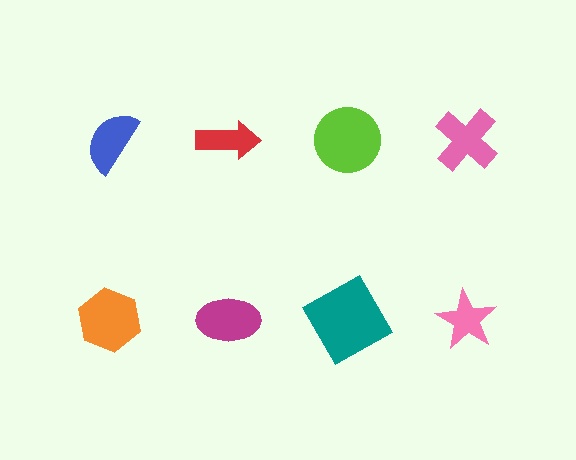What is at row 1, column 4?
A pink cross.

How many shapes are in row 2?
4 shapes.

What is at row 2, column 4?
A pink star.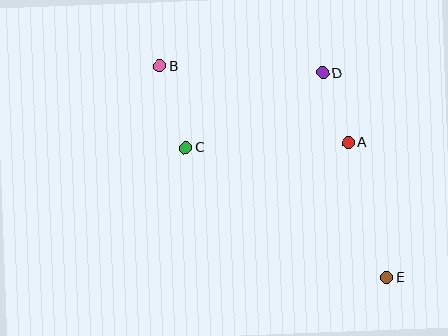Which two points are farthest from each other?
Points B and E are farthest from each other.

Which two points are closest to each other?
Points A and D are closest to each other.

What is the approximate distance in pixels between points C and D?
The distance between C and D is approximately 156 pixels.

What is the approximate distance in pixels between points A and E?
The distance between A and E is approximately 141 pixels.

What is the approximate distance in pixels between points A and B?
The distance between A and B is approximately 203 pixels.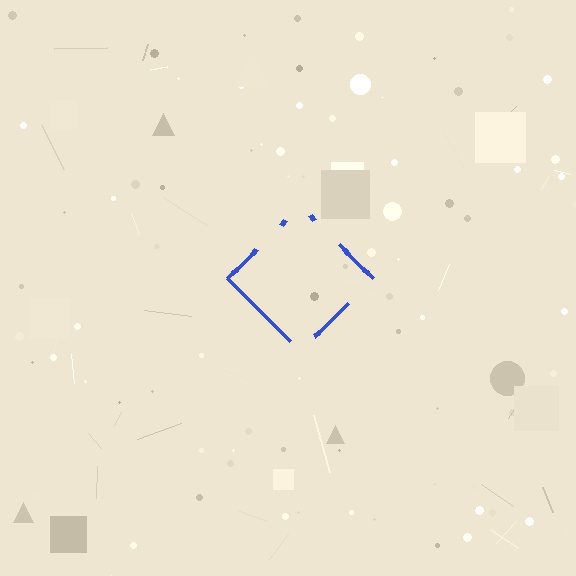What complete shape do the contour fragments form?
The contour fragments form a diamond.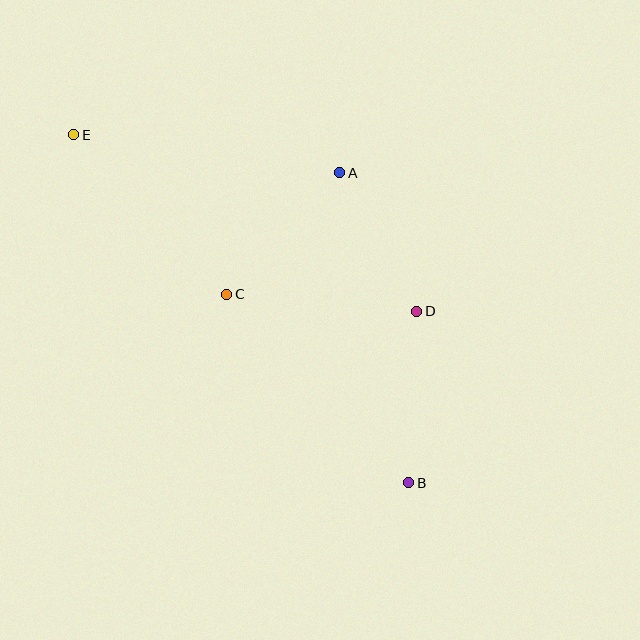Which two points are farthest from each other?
Points B and E are farthest from each other.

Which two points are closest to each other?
Points A and D are closest to each other.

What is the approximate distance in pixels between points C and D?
The distance between C and D is approximately 191 pixels.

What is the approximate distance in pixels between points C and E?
The distance between C and E is approximately 221 pixels.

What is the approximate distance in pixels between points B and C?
The distance between B and C is approximately 262 pixels.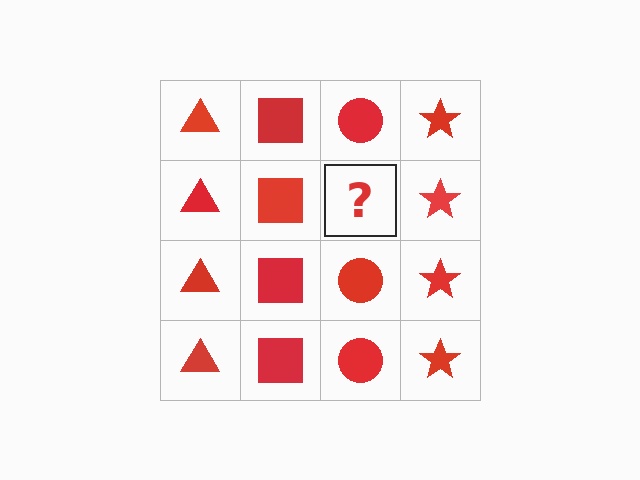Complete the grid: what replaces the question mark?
The question mark should be replaced with a red circle.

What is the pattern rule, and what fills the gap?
The rule is that each column has a consistent shape. The gap should be filled with a red circle.